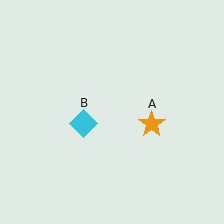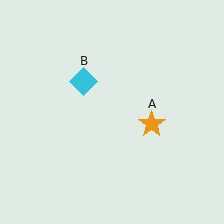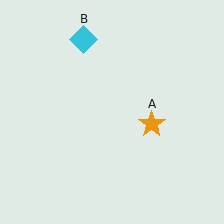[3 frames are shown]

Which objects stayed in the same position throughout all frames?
Orange star (object A) remained stationary.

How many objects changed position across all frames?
1 object changed position: cyan diamond (object B).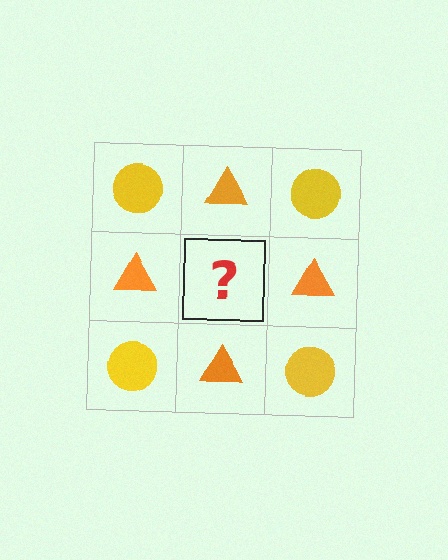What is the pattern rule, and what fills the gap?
The rule is that it alternates yellow circle and orange triangle in a checkerboard pattern. The gap should be filled with a yellow circle.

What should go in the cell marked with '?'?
The missing cell should contain a yellow circle.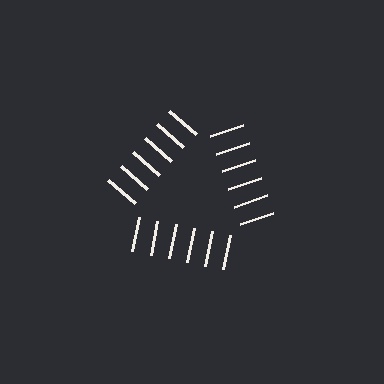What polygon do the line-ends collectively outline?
An illusory triangle — the line segments terminate on its edges but no continuous stroke is drawn.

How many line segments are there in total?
18 — 6 along each of the 3 edges.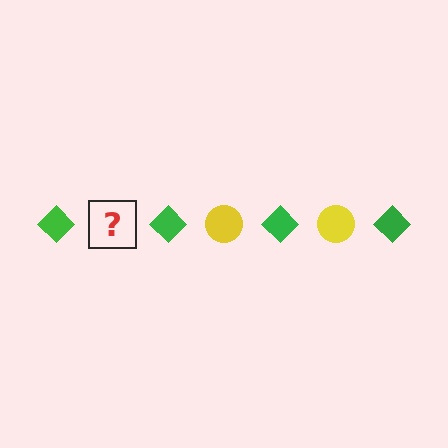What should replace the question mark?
The question mark should be replaced with a yellow circle.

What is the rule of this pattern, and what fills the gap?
The rule is that the pattern alternates between green diamond and yellow circle. The gap should be filled with a yellow circle.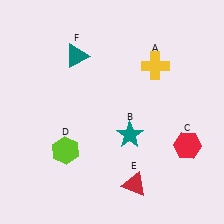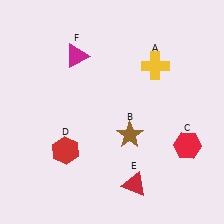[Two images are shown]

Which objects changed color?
B changed from teal to brown. D changed from lime to red. F changed from teal to magenta.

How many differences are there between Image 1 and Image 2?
There are 3 differences between the two images.